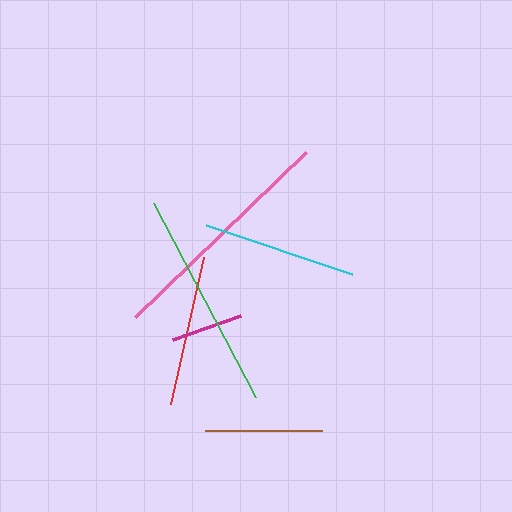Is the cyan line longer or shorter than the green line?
The green line is longer than the cyan line.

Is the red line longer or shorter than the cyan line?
The cyan line is longer than the red line.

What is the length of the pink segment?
The pink segment is approximately 238 pixels long.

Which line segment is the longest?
The pink line is the longest at approximately 238 pixels.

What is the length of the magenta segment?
The magenta segment is approximately 73 pixels long.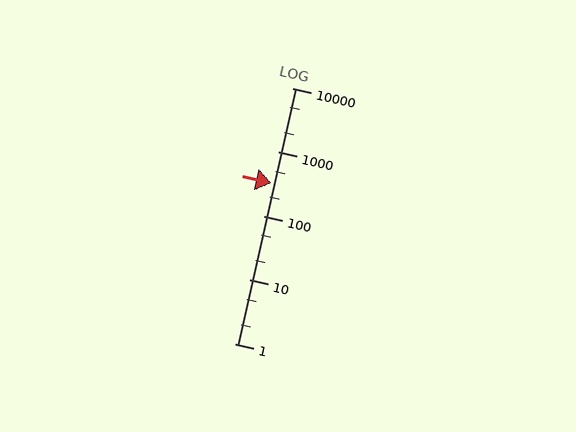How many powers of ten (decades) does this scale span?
The scale spans 4 decades, from 1 to 10000.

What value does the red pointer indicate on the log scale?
The pointer indicates approximately 320.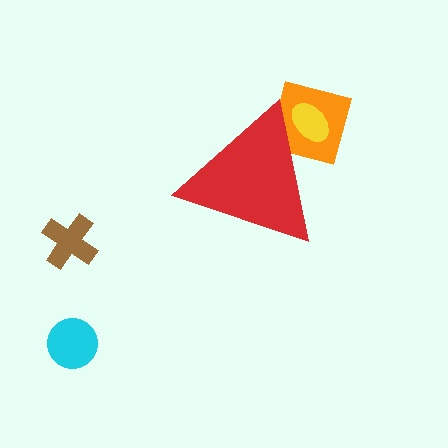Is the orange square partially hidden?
Yes, the orange square is partially hidden behind the red triangle.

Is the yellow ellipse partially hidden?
Yes, the yellow ellipse is partially hidden behind the red triangle.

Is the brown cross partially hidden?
No, the brown cross is fully visible.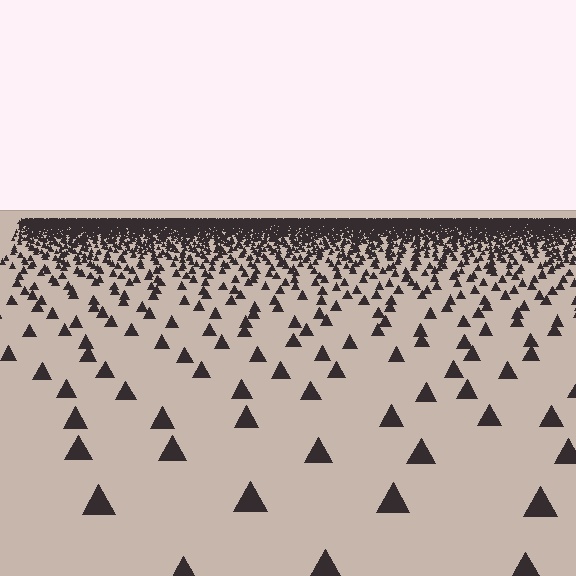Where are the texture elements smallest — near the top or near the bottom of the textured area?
Near the top.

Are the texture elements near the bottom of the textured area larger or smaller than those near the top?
Larger. Near the bottom, elements are closer to the viewer and appear at a bigger on-screen size.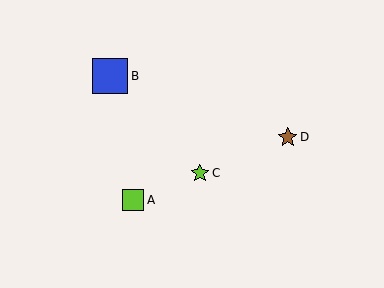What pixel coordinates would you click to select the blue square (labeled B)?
Click at (110, 76) to select the blue square B.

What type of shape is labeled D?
Shape D is a brown star.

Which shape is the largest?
The blue square (labeled B) is the largest.